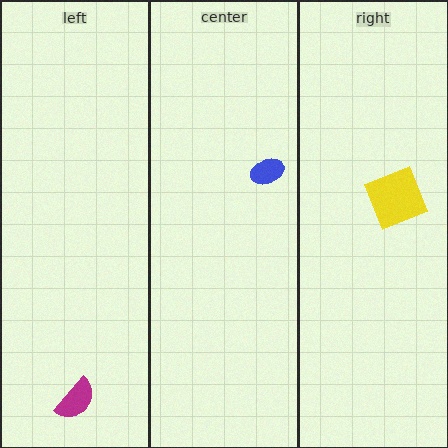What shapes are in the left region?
The magenta semicircle.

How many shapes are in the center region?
1.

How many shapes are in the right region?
1.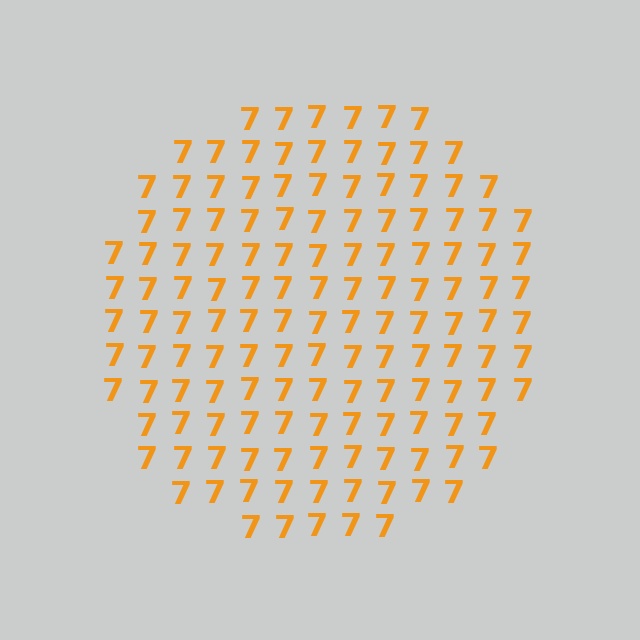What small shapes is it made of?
It is made of small digit 7's.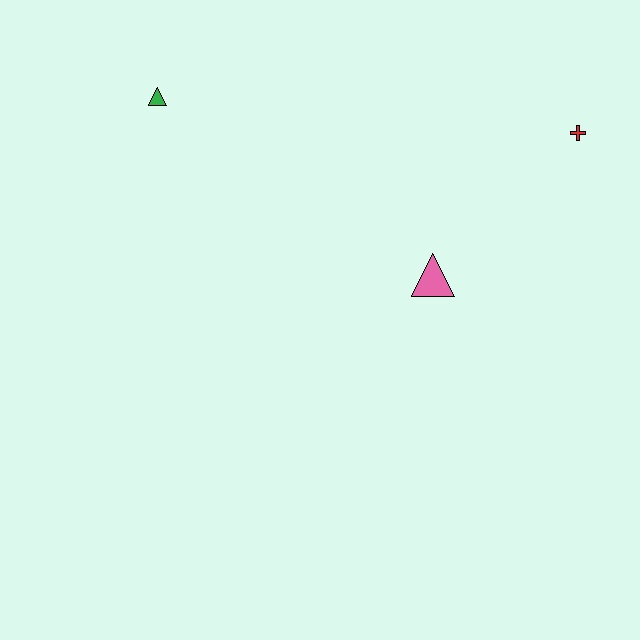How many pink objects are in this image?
There is 1 pink object.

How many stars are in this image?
There are no stars.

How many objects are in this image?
There are 3 objects.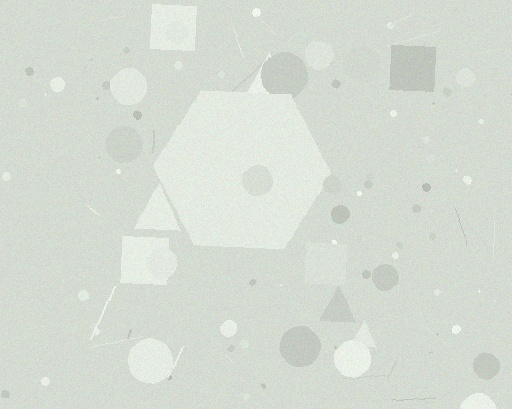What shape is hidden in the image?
A hexagon is hidden in the image.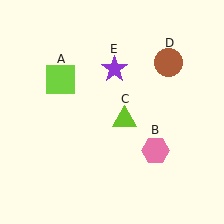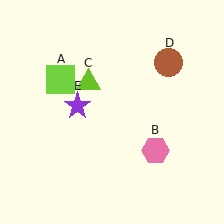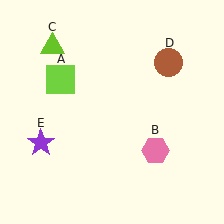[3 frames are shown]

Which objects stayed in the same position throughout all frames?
Lime square (object A) and pink hexagon (object B) and brown circle (object D) remained stationary.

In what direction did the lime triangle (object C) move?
The lime triangle (object C) moved up and to the left.